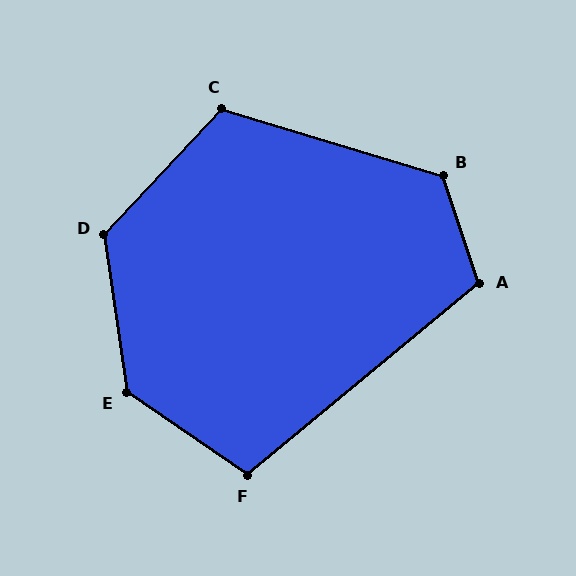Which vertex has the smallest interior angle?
F, at approximately 106 degrees.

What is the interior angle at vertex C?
Approximately 116 degrees (obtuse).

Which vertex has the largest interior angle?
E, at approximately 133 degrees.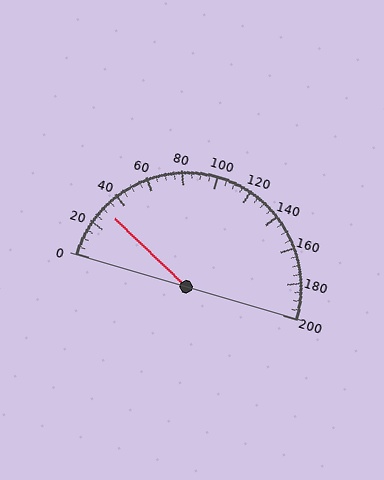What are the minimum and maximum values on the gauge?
The gauge ranges from 0 to 200.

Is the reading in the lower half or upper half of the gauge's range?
The reading is in the lower half of the range (0 to 200).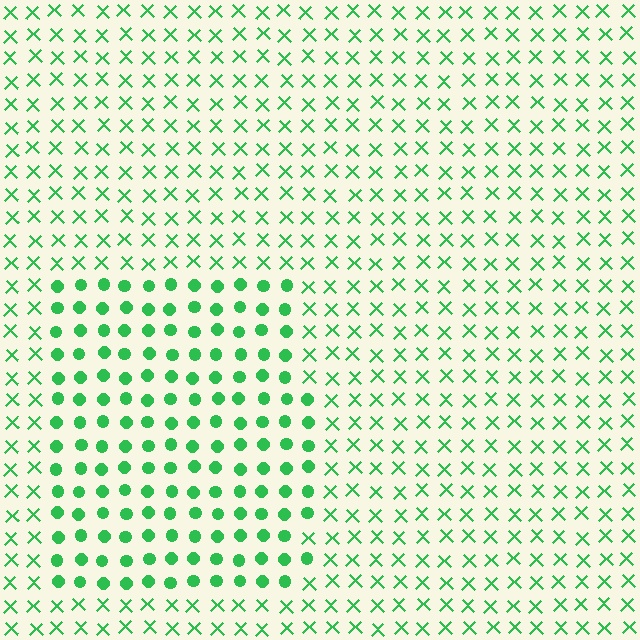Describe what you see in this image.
The image is filled with small green elements arranged in a uniform grid. A rectangle-shaped region contains circles, while the surrounding area contains X marks. The boundary is defined purely by the change in element shape.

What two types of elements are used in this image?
The image uses circles inside the rectangle region and X marks outside it.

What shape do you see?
I see a rectangle.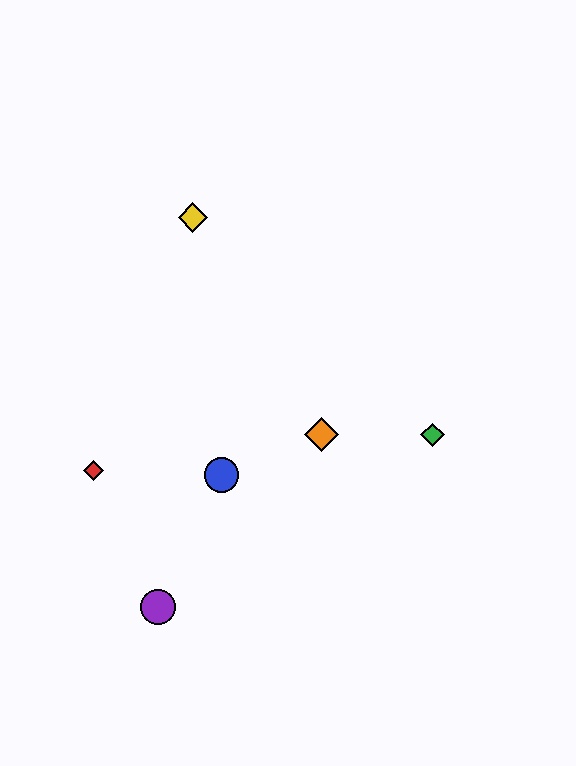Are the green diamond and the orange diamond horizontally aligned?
Yes, both are at y≈435.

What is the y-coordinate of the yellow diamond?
The yellow diamond is at y≈217.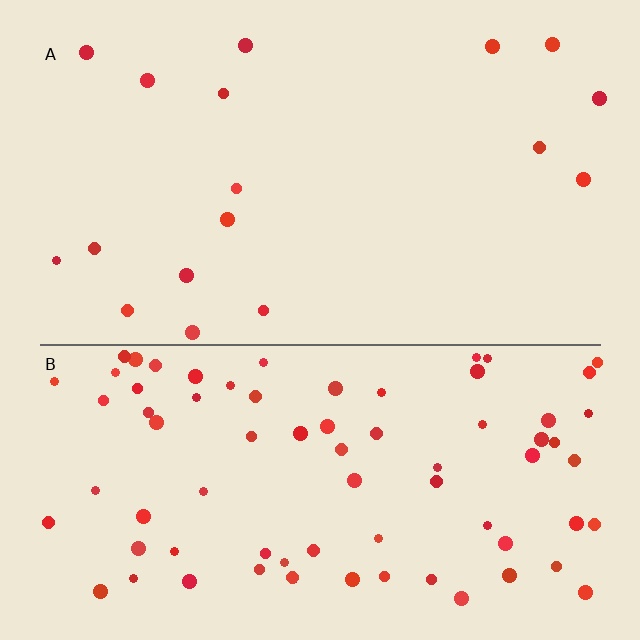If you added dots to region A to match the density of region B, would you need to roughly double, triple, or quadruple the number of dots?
Approximately quadruple.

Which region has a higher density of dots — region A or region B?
B (the bottom).